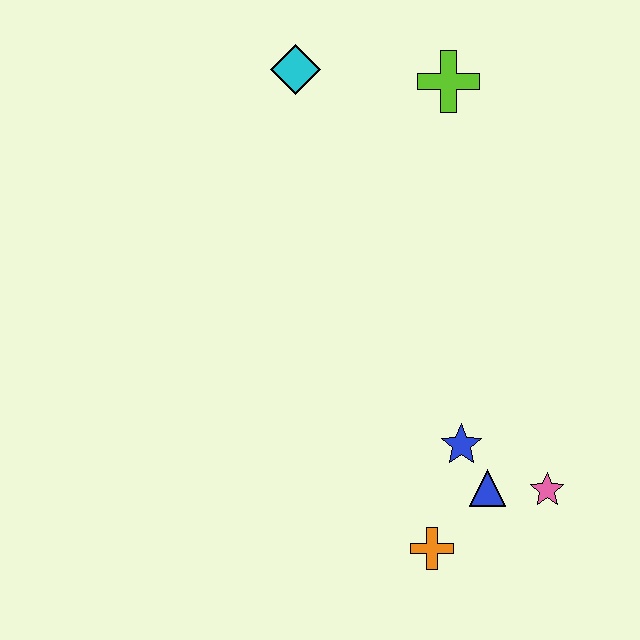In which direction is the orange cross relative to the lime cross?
The orange cross is below the lime cross.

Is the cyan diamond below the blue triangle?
No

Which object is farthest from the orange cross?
The cyan diamond is farthest from the orange cross.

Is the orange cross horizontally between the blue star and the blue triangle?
No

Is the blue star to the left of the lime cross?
No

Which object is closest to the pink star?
The blue triangle is closest to the pink star.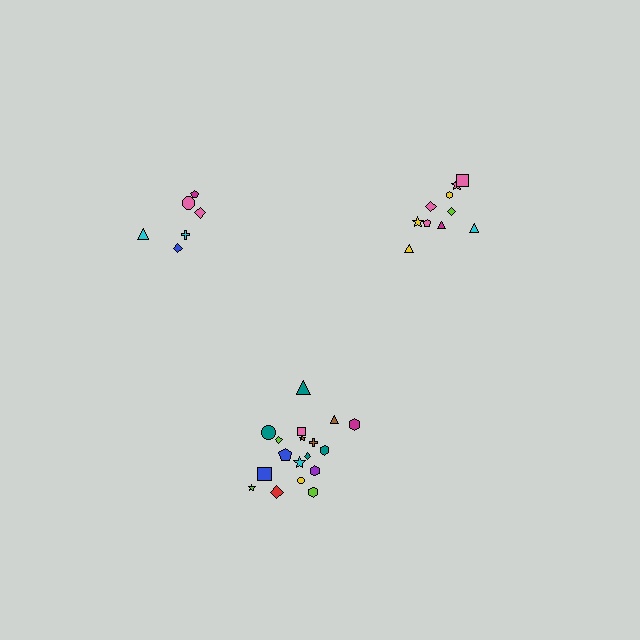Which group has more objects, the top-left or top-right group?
The top-right group.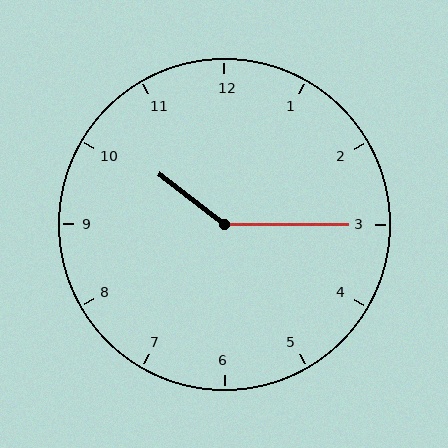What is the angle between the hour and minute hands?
Approximately 142 degrees.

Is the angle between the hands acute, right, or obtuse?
It is obtuse.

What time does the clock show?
10:15.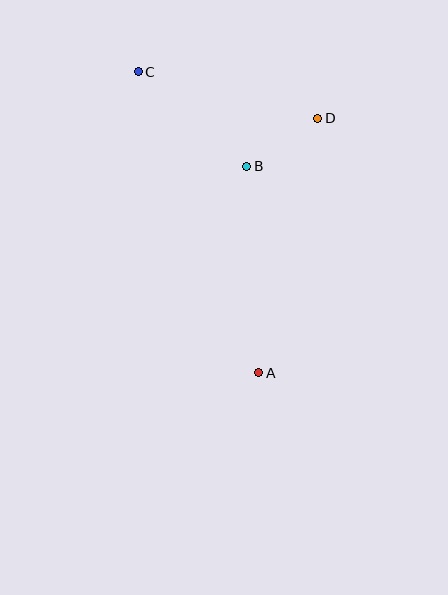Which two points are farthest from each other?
Points A and C are farthest from each other.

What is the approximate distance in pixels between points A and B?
The distance between A and B is approximately 207 pixels.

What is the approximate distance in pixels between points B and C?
The distance between B and C is approximately 144 pixels.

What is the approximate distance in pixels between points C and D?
The distance between C and D is approximately 186 pixels.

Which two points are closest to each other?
Points B and D are closest to each other.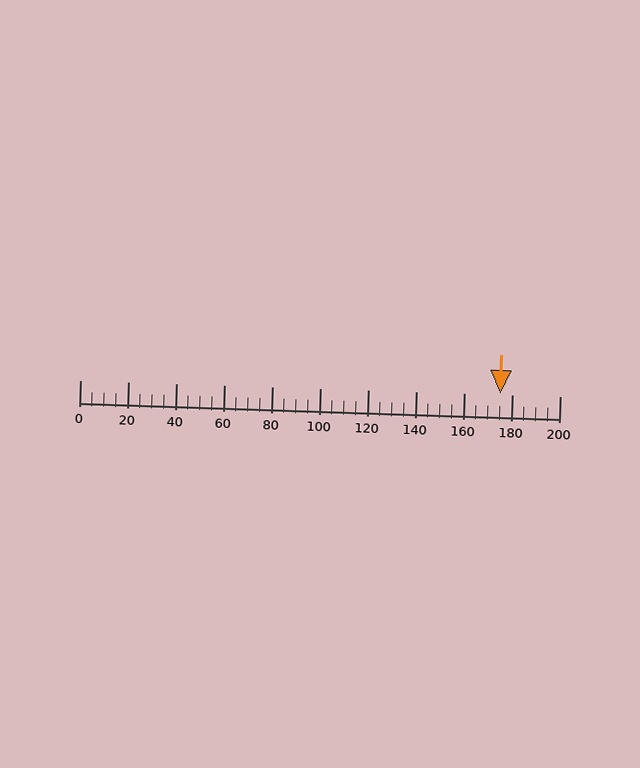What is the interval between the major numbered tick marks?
The major tick marks are spaced 20 units apart.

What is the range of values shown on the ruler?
The ruler shows values from 0 to 200.